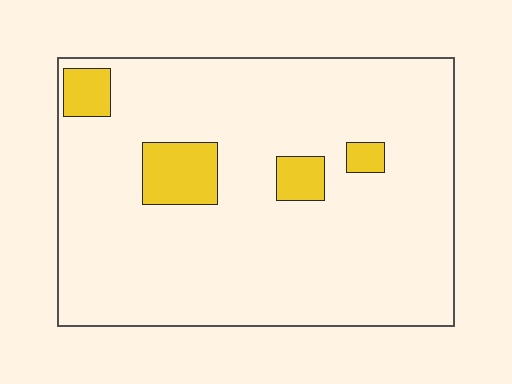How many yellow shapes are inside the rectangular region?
4.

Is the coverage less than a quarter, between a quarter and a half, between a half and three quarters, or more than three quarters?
Less than a quarter.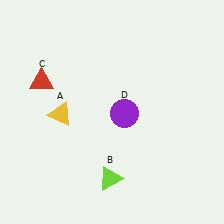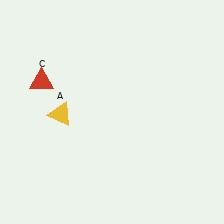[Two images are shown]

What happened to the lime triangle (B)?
The lime triangle (B) was removed in Image 2. It was in the bottom-left area of Image 1.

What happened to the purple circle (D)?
The purple circle (D) was removed in Image 2. It was in the bottom-right area of Image 1.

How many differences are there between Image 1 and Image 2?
There are 2 differences between the two images.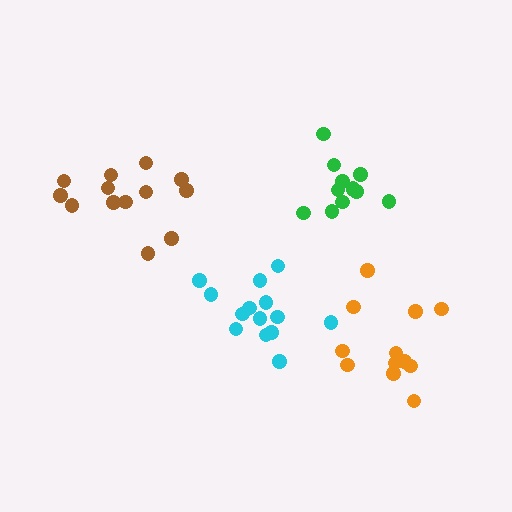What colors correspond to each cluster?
The clusters are colored: orange, brown, cyan, green.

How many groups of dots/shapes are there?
There are 4 groups.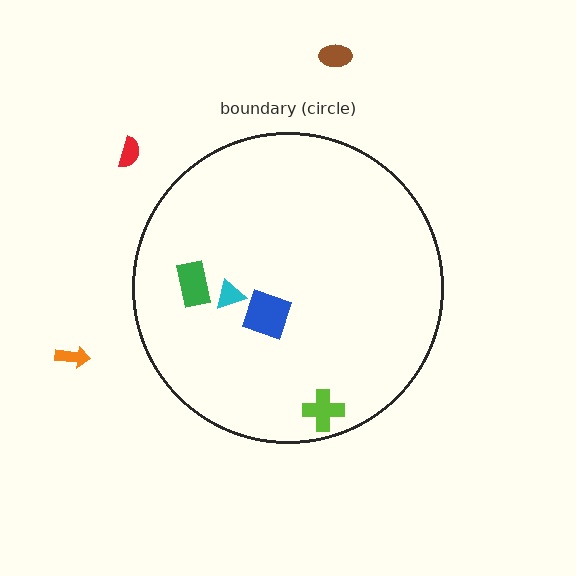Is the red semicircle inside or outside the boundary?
Outside.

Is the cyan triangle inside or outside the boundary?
Inside.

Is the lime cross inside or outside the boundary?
Inside.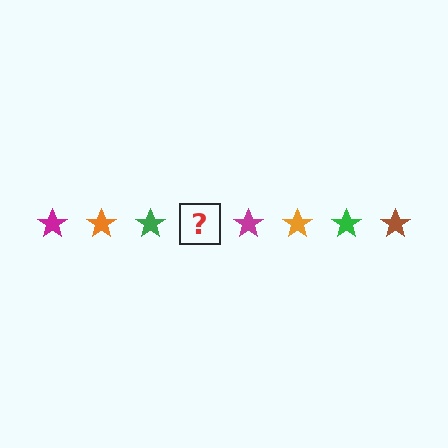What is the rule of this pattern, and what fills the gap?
The rule is that the pattern cycles through magenta, orange, green, brown stars. The gap should be filled with a brown star.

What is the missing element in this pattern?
The missing element is a brown star.